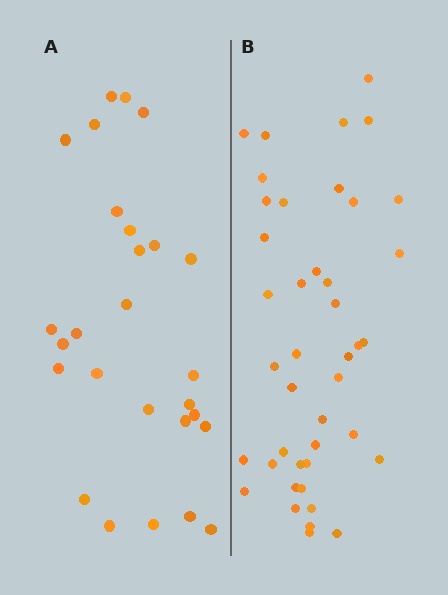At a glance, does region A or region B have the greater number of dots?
Region B (the right region) has more dots.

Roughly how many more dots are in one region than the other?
Region B has approximately 15 more dots than region A.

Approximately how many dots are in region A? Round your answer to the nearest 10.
About 30 dots. (The exact count is 27, which rounds to 30.)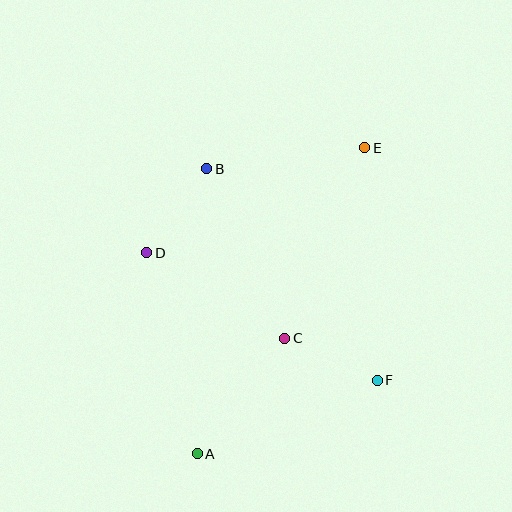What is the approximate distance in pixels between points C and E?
The distance between C and E is approximately 207 pixels.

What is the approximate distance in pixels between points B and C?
The distance between B and C is approximately 187 pixels.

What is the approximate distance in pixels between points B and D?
The distance between B and D is approximately 103 pixels.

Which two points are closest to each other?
Points C and F are closest to each other.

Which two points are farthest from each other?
Points A and E are farthest from each other.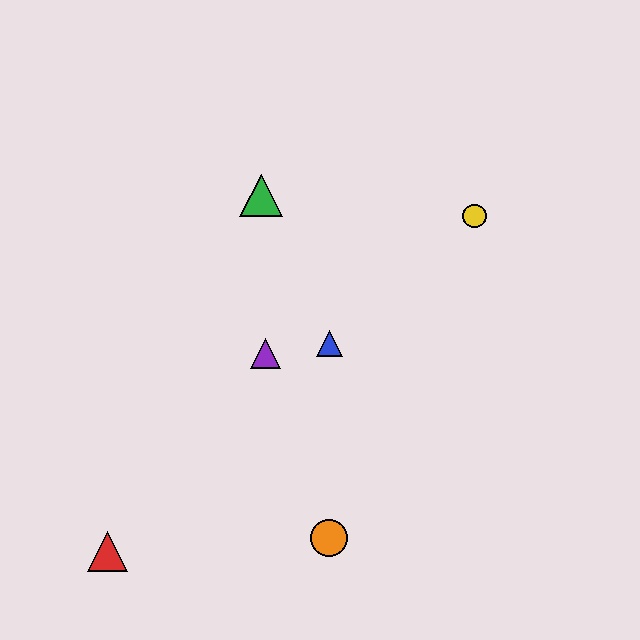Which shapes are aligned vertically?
The blue triangle, the orange circle are aligned vertically.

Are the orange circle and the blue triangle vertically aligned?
Yes, both are at x≈329.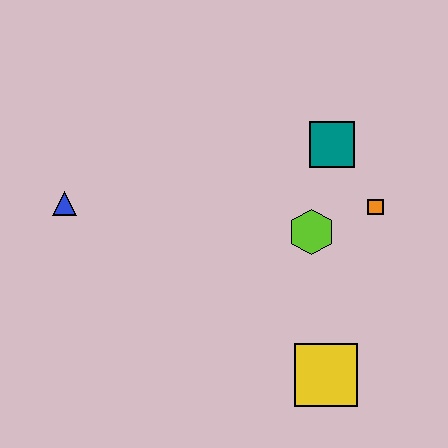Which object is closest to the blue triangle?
The lime hexagon is closest to the blue triangle.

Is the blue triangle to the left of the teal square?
Yes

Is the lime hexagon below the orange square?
Yes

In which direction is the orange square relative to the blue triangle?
The orange square is to the right of the blue triangle.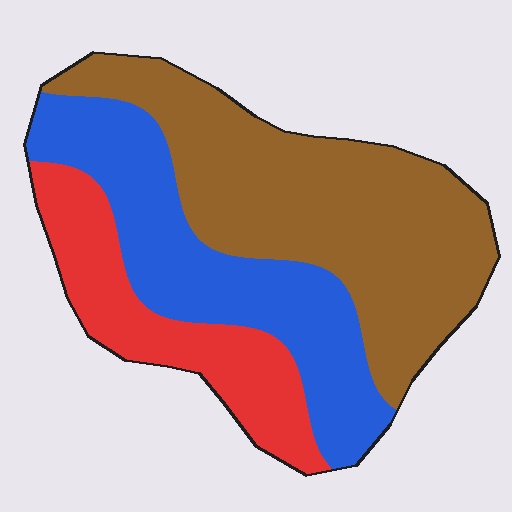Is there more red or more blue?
Blue.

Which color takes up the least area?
Red, at roughly 20%.